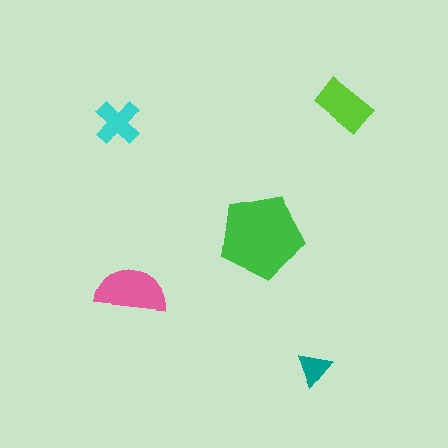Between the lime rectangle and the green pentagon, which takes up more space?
The green pentagon.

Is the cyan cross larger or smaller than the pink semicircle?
Smaller.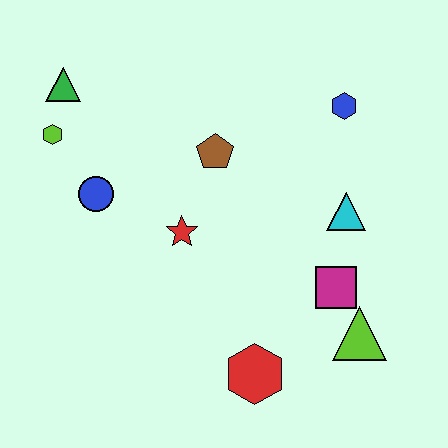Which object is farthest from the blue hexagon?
The lime hexagon is farthest from the blue hexagon.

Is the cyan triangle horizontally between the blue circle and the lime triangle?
Yes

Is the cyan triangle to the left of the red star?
No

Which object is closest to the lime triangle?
The magenta square is closest to the lime triangle.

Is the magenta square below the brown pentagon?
Yes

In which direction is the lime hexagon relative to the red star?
The lime hexagon is to the left of the red star.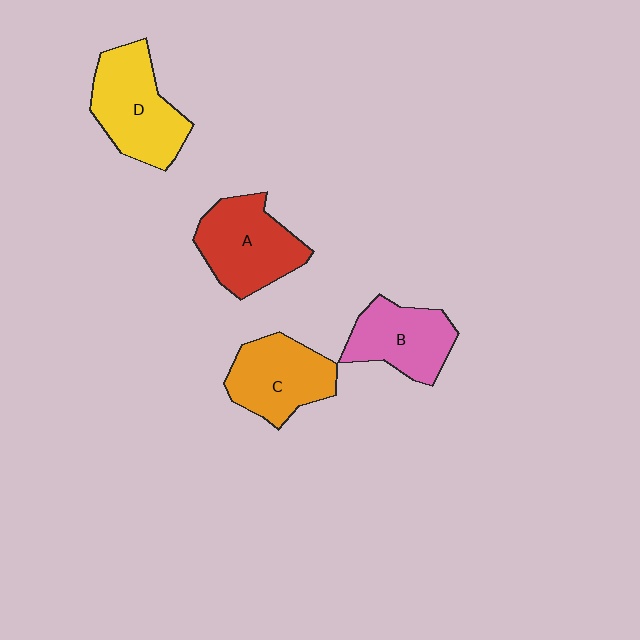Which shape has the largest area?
Shape D (yellow).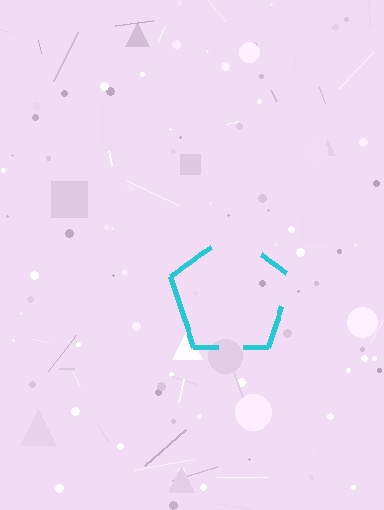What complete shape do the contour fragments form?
The contour fragments form a pentagon.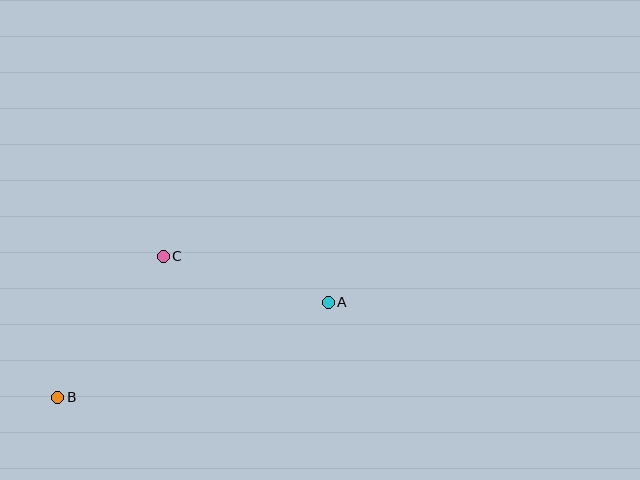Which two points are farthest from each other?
Points A and B are farthest from each other.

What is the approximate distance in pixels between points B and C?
The distance between B and C is approximately 176 pixels.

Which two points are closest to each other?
Points A and C are closest to each other.